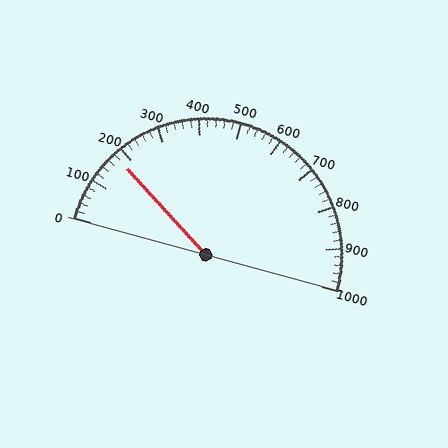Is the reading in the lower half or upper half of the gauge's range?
The reading is in the lower half of the range (0 to 1000).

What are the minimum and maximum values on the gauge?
The gauge ranges from 0 to 1000.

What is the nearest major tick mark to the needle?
The nearest major tick mark is 200.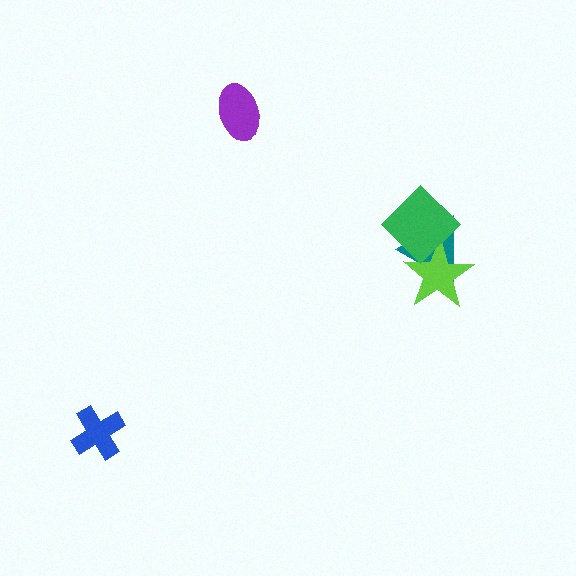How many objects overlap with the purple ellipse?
0 objects overlap with the purple ellipse.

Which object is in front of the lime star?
The green diamond is in front of the lime star.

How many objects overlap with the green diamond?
2 objects overlap with the green diamond.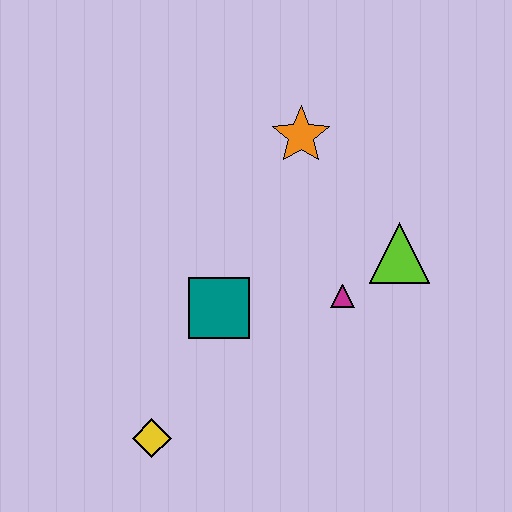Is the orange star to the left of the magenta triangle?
Yes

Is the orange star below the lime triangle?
No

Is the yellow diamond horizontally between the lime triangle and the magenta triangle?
No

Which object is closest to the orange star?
The lime triangle is closest to the orange star.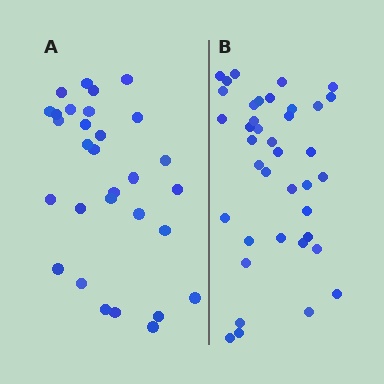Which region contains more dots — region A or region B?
Region B (the right region) has more dots.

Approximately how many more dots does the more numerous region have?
Region B has roughly 8 or so more dots than region A.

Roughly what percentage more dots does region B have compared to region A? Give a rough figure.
About 30% more.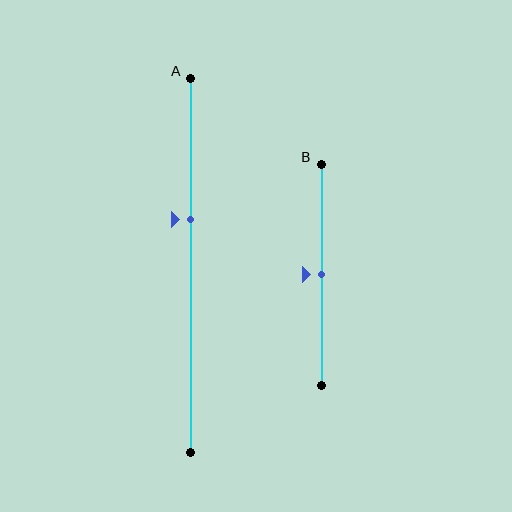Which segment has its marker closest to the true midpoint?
Segment B has its marker closest to the true midpoint.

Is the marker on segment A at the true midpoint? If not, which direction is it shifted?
No, the marker on segment A is shifted upward by about 12% of the segment length.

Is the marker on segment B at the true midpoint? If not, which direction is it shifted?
Yes, the marker on segment B is at the true midpoint.